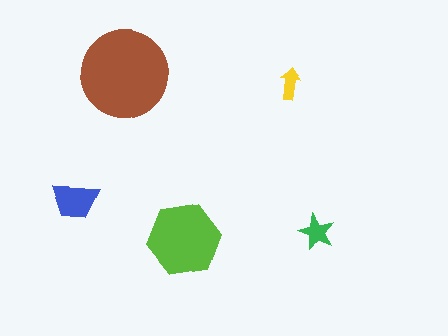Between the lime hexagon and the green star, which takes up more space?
The lime hexagon.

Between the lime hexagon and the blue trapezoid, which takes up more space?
The lime hexagon.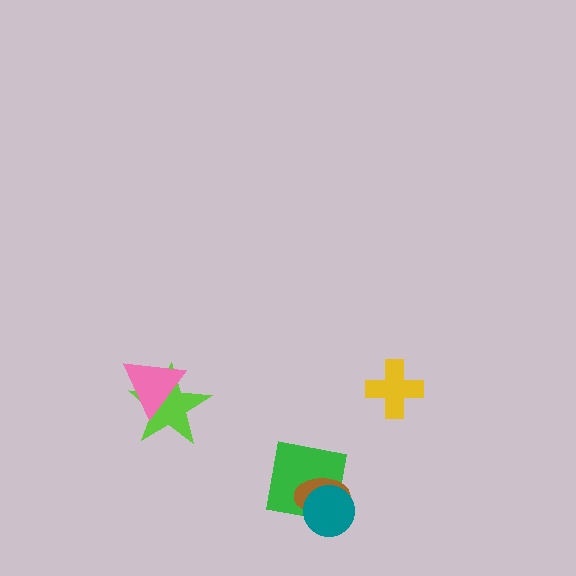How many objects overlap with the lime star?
1 object overlaps with the lime star.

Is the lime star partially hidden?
Yes, it is partially covered by another shape.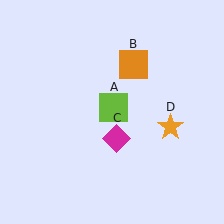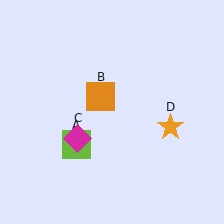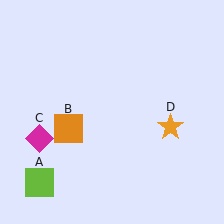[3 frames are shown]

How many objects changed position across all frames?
3 objects changed position: lime square (object A), orange square (object B), magenta diamond (object C).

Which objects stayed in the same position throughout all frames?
Orange star (object D) remained stationary.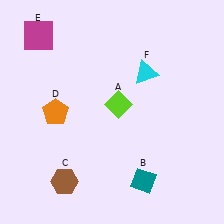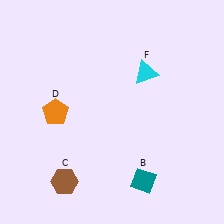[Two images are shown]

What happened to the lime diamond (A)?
The lime diamond (A) was removed in Image 2. It was in the top-right area of Image 1.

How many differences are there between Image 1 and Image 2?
There are 2 differences between the two images.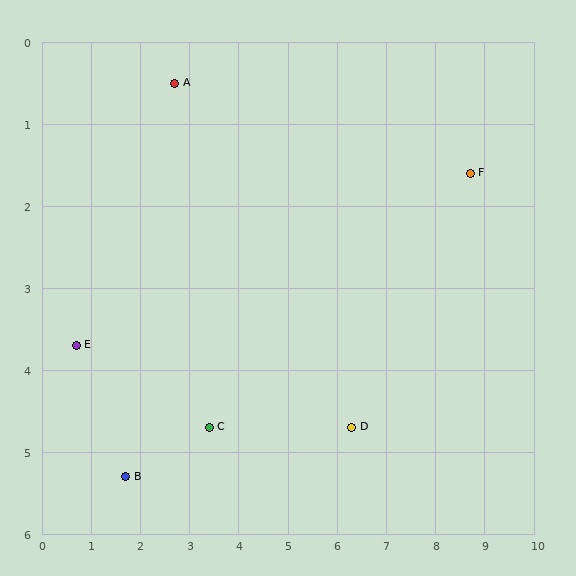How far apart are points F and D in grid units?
Points F and D are about 3.9 grid units apart.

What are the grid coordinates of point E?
Point E is at approximately (0.7, 3.7).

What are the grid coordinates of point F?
Point F is at approximately (8.7, 1.6).